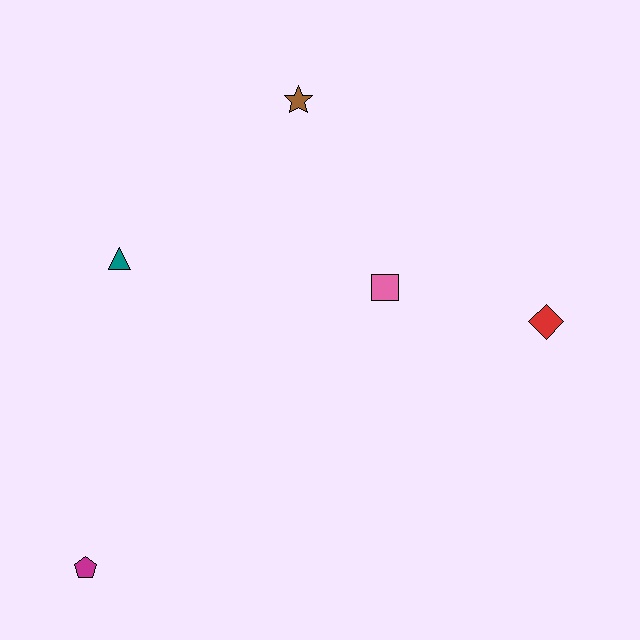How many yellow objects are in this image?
There are no yellow objects.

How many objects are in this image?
There are 5 objects.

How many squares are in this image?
There is 1 square.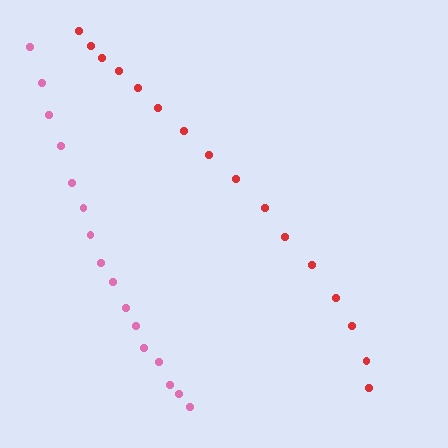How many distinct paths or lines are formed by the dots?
There are 2 distinct paths.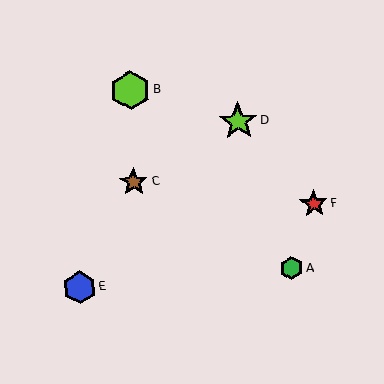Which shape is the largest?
The lime hexagon (labeled B) is the largest.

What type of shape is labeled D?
Shape D is a lime star.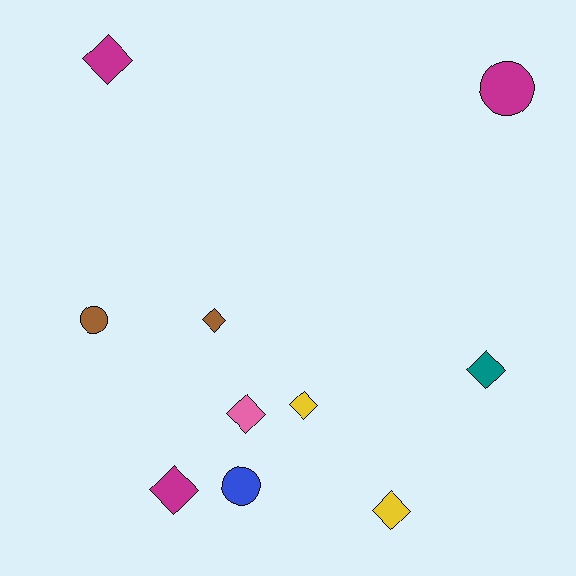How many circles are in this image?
There are 3 circles.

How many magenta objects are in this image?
There are 3 magenta objects.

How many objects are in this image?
There are 10 objects.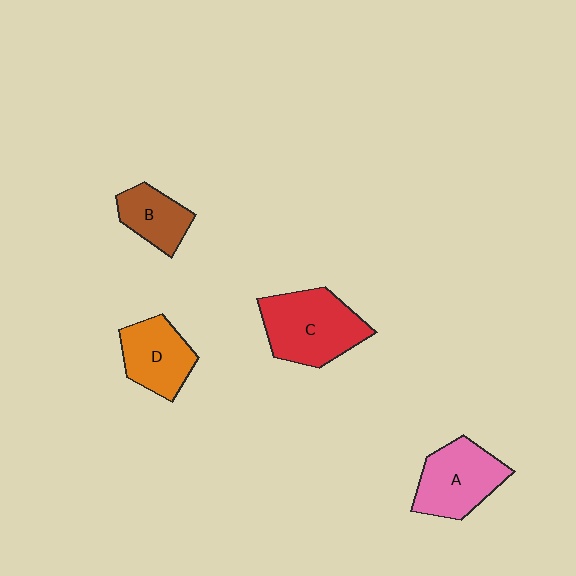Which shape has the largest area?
Shape C (red).